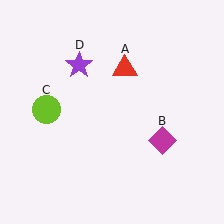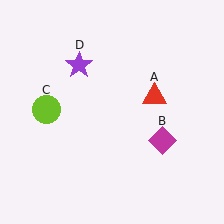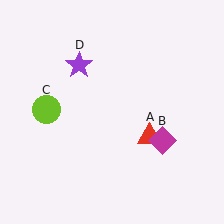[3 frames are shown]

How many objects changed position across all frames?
1 object changed position: red triangle (object A).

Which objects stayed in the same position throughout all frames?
Magenta diamond (object B) and lime circle (object C) and purple star (object D) remained stationary.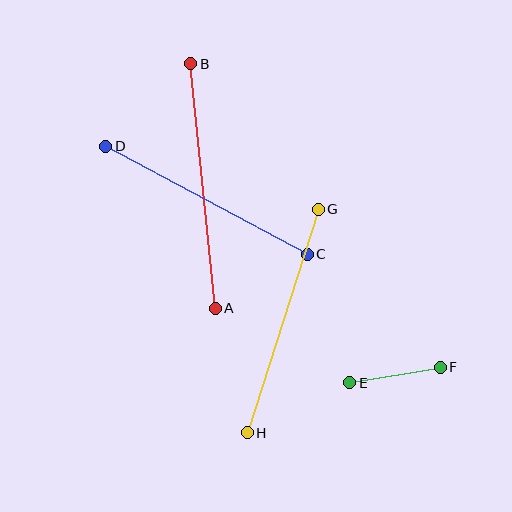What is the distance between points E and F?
The distance is approximately 92 pixels.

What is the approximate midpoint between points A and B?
The midpoint is at approximately (203, 186) pixels.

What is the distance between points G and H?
The distance is approximately 234 pixels.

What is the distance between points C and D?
The distance is approximately 229 pixels.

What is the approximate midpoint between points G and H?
The midpoint is at approximately (283, 321) pixels.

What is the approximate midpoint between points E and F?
The midpoint is at approximately (395, 375) pixels.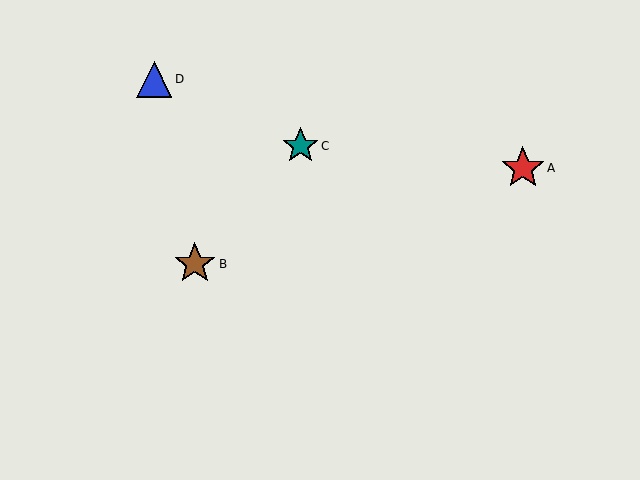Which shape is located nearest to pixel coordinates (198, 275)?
The brown star (labeled B) at (195, 264) is nearest to that location.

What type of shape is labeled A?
Shape A is a red star.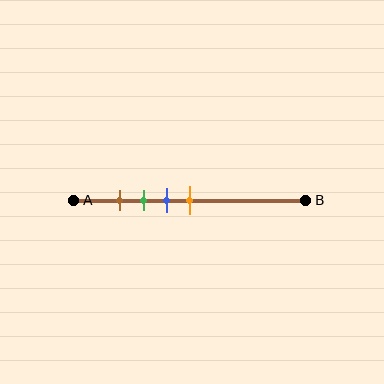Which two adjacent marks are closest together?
The brown and green marks are the closest adjacent pair.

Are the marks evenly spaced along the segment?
Yes, the marks are approximately evenly spaced.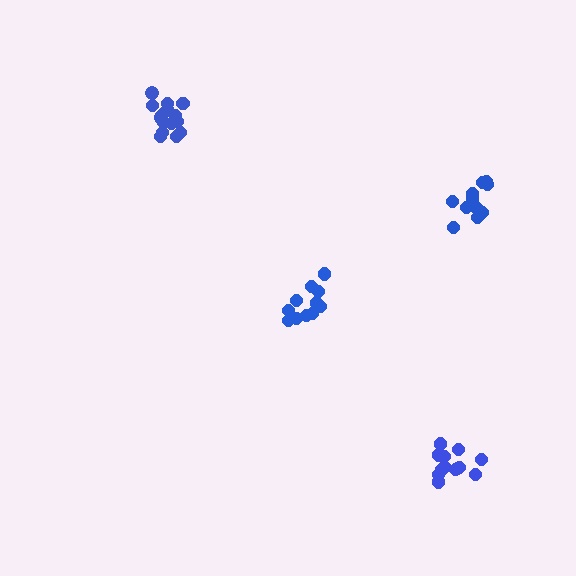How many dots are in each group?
Group 1: 17 dots, Group 2: 11 dots, Group 3: 14 dots, Group 4: 11 dots (53 total).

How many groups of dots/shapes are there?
There are 4 groups.